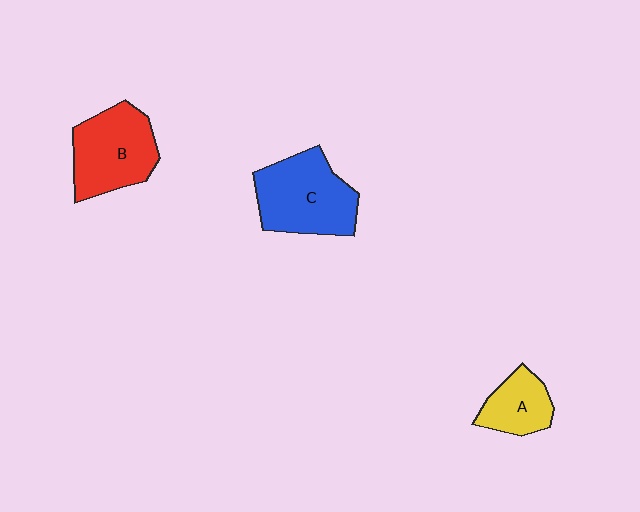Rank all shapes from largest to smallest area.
From largest to smallest: C (blue), B (red), A (yellow).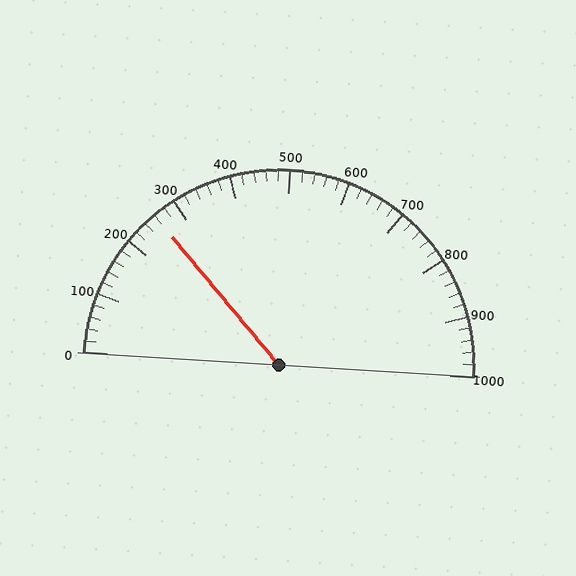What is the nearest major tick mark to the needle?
The nearest major tick mark is 300.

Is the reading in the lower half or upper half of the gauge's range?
The reading is in the lower half of the range (0 to 1000).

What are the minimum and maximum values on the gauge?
The gauge ranges from 0 to 1000.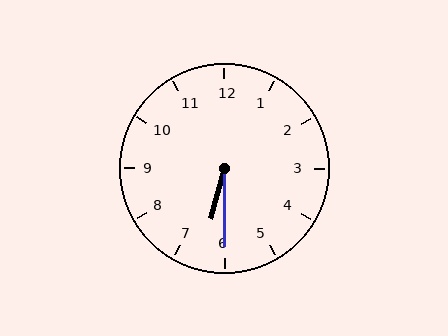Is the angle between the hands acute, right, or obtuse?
It is acute.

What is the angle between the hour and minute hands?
Approximately 15 degrees.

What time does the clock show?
6:30.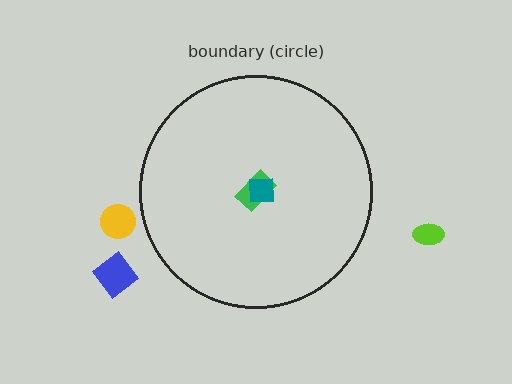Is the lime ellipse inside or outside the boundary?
Outside.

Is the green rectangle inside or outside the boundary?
Inside.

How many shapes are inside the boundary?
2 inside, 3 outside.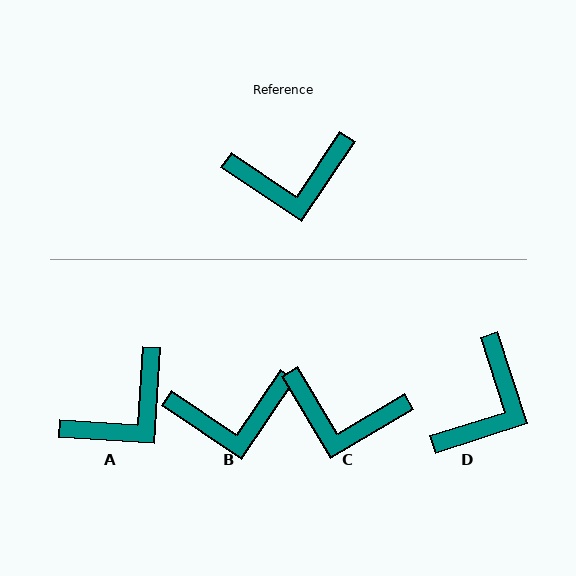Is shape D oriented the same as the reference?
No, it is off by about 52 degrees.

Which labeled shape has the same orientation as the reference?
B.